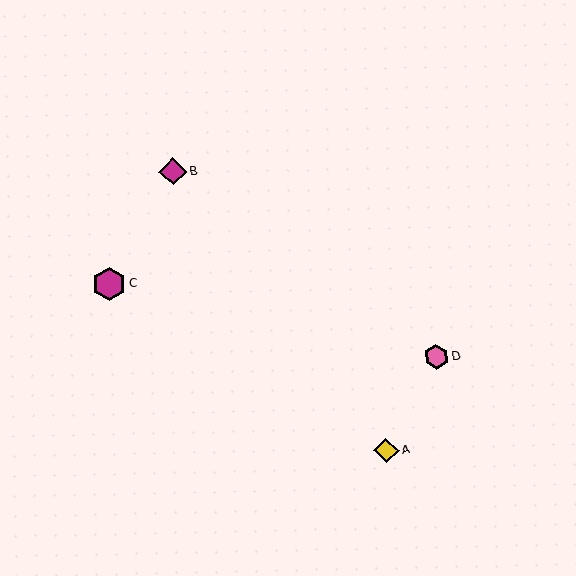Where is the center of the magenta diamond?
The center of the magenta diamond is at (173, 172).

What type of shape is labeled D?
Shape D is a pink hexagon.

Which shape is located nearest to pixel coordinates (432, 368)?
The pink hexagon (labeled D) at (436, 357) is nearest to that location.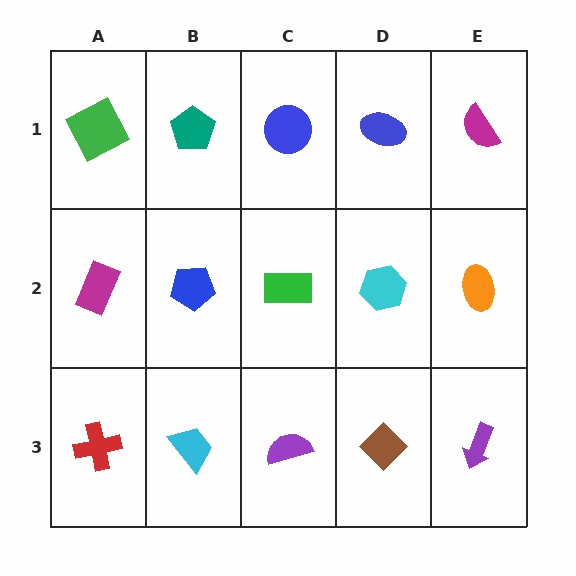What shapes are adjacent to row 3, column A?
A magenta rectangle (row 2, column A), a cyan trapezoid (row 3, column B).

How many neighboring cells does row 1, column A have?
2.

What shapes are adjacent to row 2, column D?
A blue ellipse (row 1, column D), a brown diamond (row 3, column D), a green rectangle (row 2, column C), an orange ellipse (row 2, column E).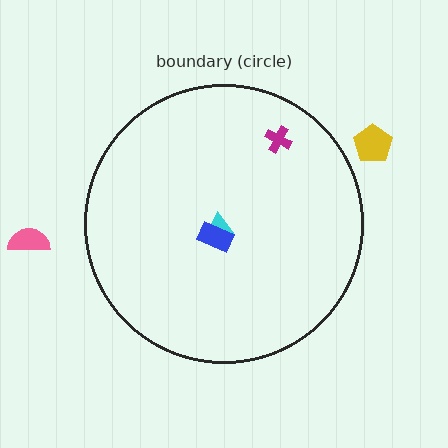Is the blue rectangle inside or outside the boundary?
Inside.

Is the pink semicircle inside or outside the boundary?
Outside.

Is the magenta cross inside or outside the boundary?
Inside.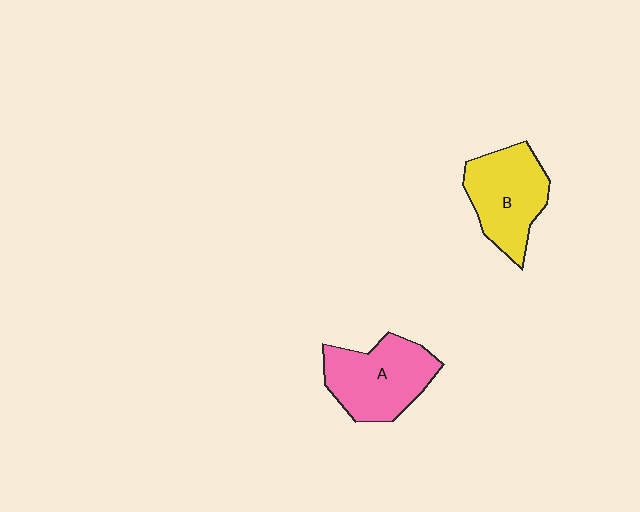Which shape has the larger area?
Shape A (pink).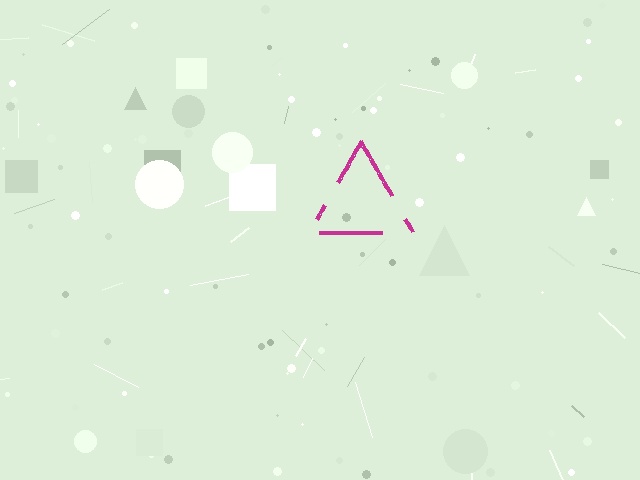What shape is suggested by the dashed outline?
The dashed outline suggests a triangle.